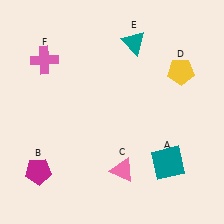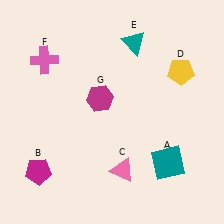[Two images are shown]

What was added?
A magenta hexagon (G) was added in Image 2.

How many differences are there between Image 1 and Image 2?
There is 1 difference between the two images.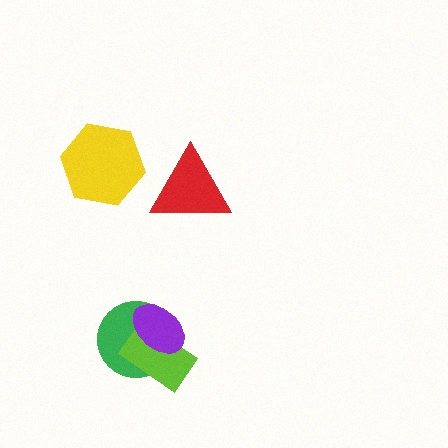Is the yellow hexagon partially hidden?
No, no other shape covers it.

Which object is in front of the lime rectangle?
The purple ellipse is in front of the lime rectangle.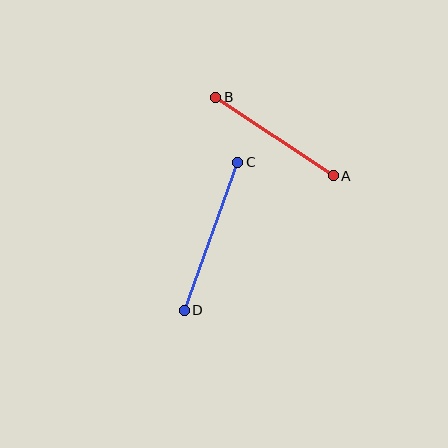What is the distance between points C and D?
The distance is approximately 157 pixels.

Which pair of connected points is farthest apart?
Points C and D are farthest apart.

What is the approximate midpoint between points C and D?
The midpoint is at approximately (211, 236) pixels.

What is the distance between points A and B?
The distance is approximately 141 pixels.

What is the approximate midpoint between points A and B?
The midpoint is at approximately (275, 136) pixels.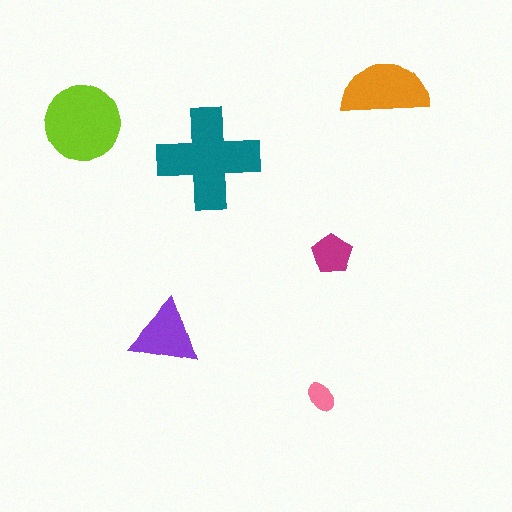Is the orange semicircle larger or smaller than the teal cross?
Smaller.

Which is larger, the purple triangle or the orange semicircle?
The orange semicircle.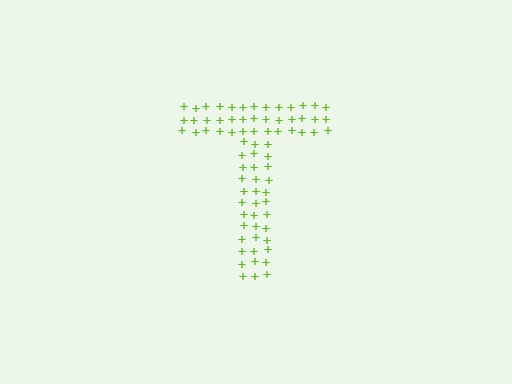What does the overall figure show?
The overall figure shows the letter T.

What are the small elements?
The small elements are plus signs.